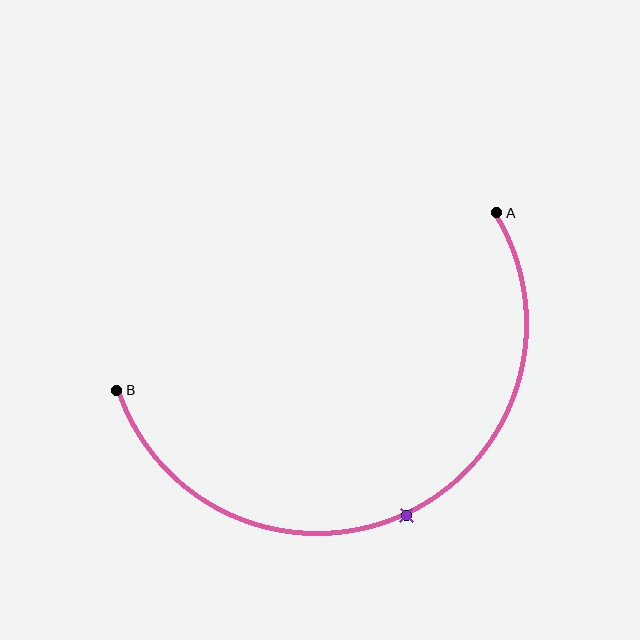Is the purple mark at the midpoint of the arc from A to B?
Yes. The purple mark lies on the arc at equal arc-length from both A and B — it is the arc midpoint.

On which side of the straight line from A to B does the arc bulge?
The arc bulges below the straight line connecting A and B.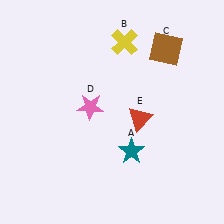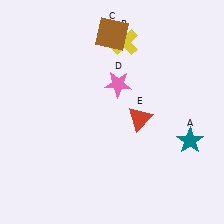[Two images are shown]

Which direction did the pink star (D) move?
The pink star (D) moved right.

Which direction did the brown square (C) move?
The brown square (C) moved left.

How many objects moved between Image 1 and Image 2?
3 objects moved between the two images.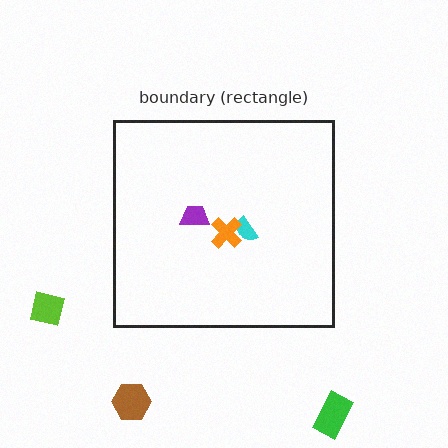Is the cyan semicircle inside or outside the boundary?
Inside.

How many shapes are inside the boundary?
3 inside, 3 outside.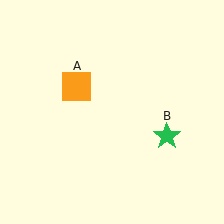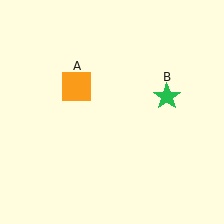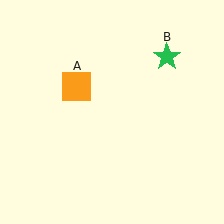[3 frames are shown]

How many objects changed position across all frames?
1 object changed position: green star (object B).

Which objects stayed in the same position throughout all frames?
Orange square (object A) remained stationary.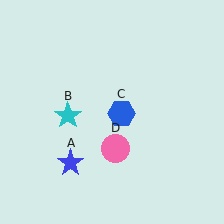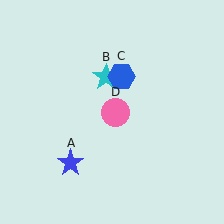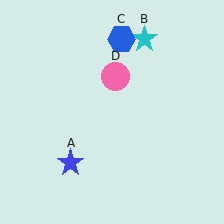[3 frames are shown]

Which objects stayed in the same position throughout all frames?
Blue star (object A) remained stationary.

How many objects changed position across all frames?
3 objects changed position: cyan star (object B), blue hexagon (object C), pink circle (object D).